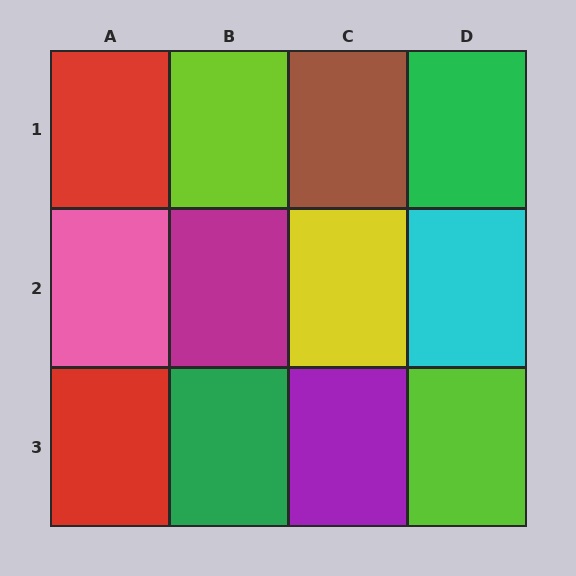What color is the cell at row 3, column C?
Purple.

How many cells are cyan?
1 cell is cyan.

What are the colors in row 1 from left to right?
Red, lime, brown, green.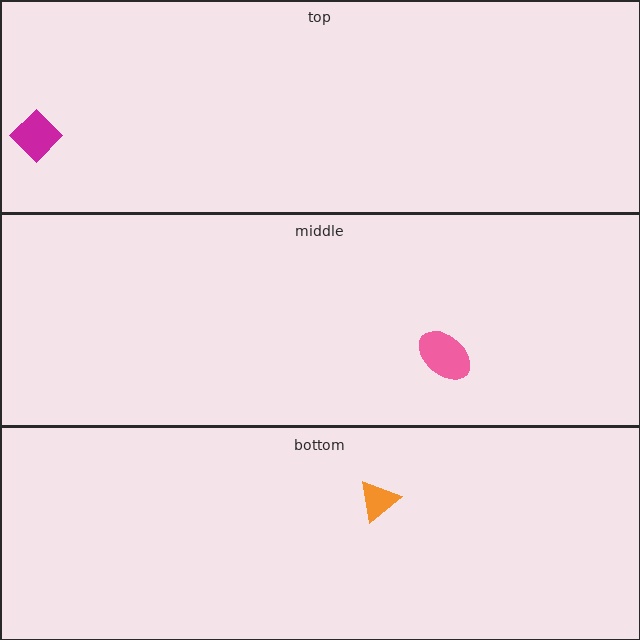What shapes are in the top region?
The magenta diamond.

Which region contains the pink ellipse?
The middle region.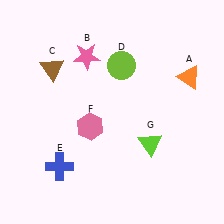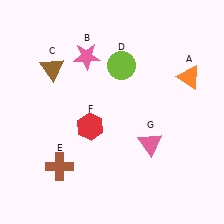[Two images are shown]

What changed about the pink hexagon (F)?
In Image 1, F is pink. In Image 2, it changed to red.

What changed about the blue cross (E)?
In Image 1, E is blue. In Image 2, it changed to brown.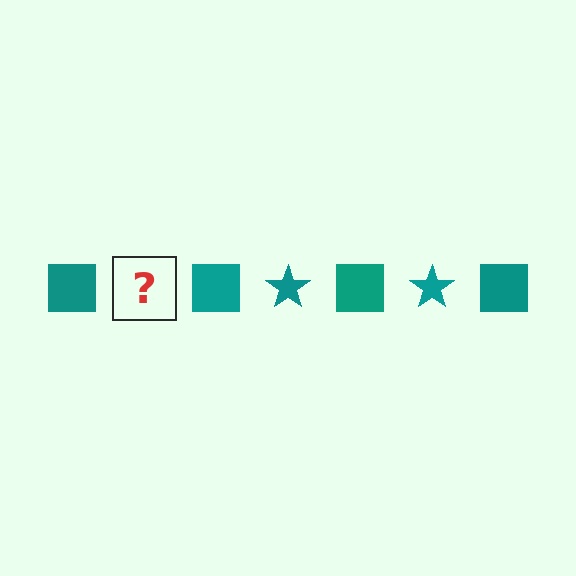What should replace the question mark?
The question mark should be replaced with a teal star.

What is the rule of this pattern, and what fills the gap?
The rule is that the pattern cycles through square, star shapes in teal. The gap should be filled with a teal star.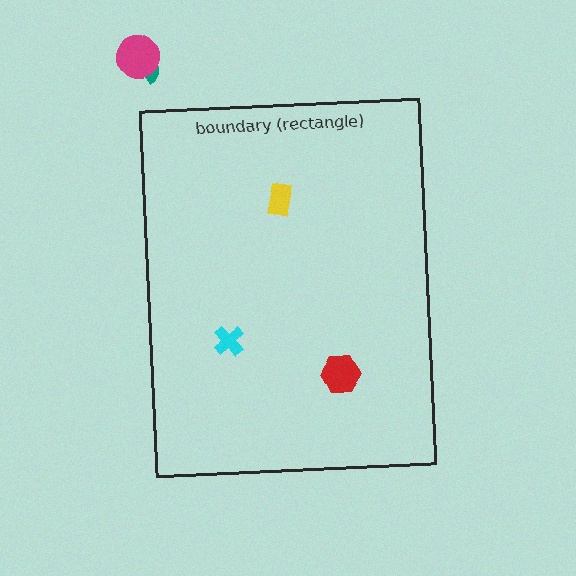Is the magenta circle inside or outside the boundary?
Outside.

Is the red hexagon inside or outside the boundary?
Inside.